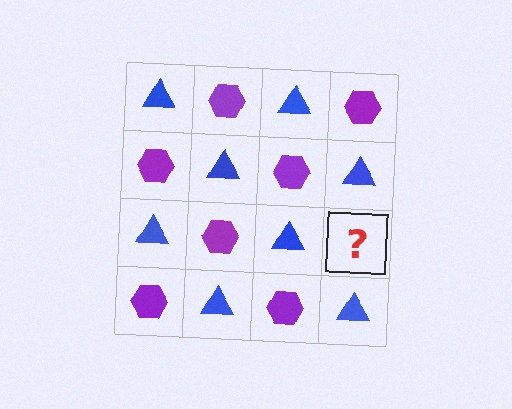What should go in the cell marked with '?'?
The missing cell should contain a purple hexagon.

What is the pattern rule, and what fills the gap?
The rule is that it alternates blue triangle and purple hexagon in a checkerboard pattern. The gap should be filled with a purple hexagon.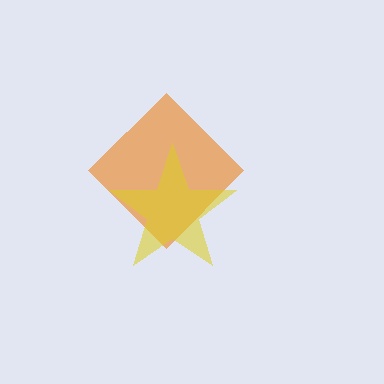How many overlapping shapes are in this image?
There are 2 overlapping shapes in the image.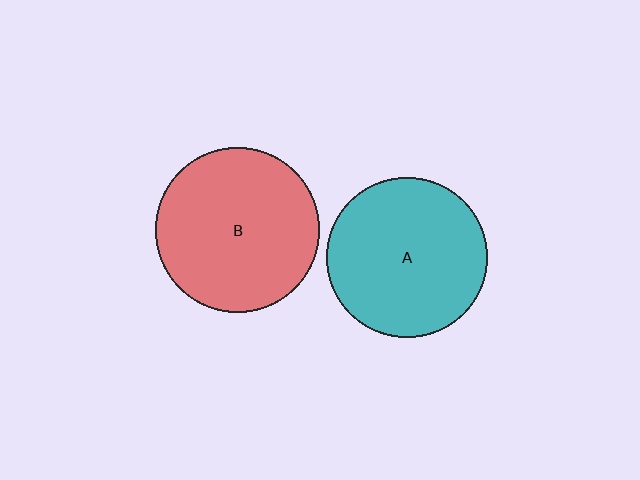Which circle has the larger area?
Circle B (red).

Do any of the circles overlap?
No, none of the circles overlap.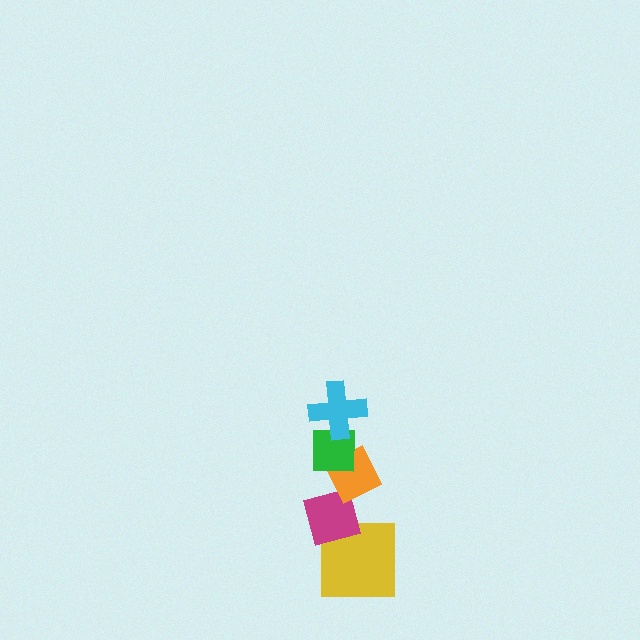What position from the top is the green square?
The green square is 2nd from the top.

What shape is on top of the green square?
The cyan cross is on top of the green square.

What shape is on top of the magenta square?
The orange diamond is on top of the magenta square.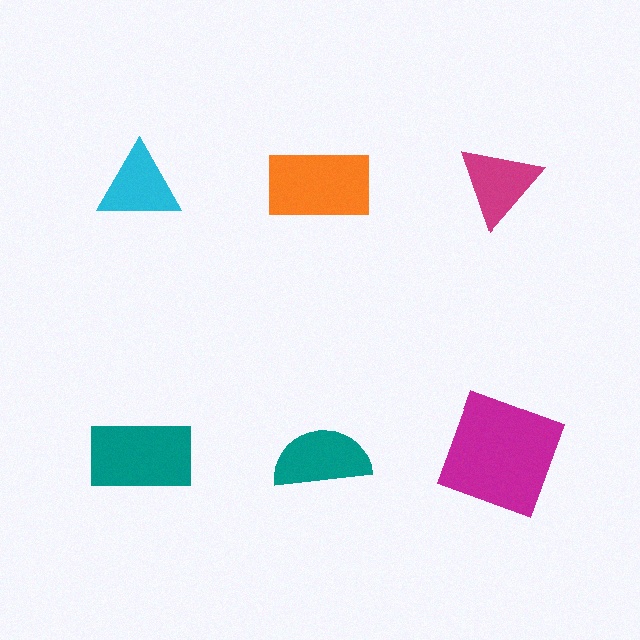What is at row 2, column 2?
A teal semicircle.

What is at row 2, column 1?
A teal rectangle.